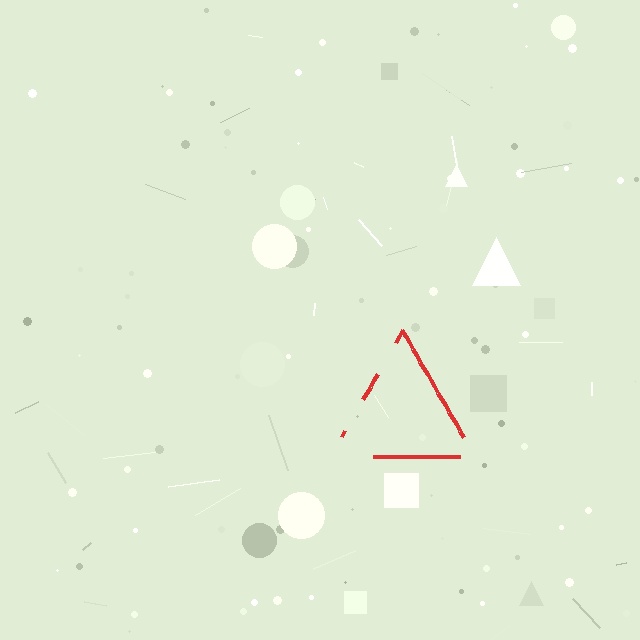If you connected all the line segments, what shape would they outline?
They would outline a triangle.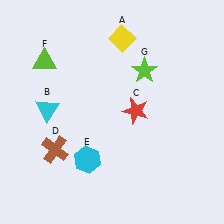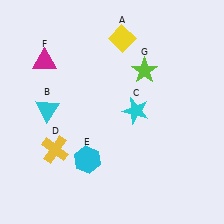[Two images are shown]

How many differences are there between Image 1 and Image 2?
There are 3 differences between the two images.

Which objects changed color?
C changed from red to cyan. D changed from brown to yellow. F changed from lime to magenta.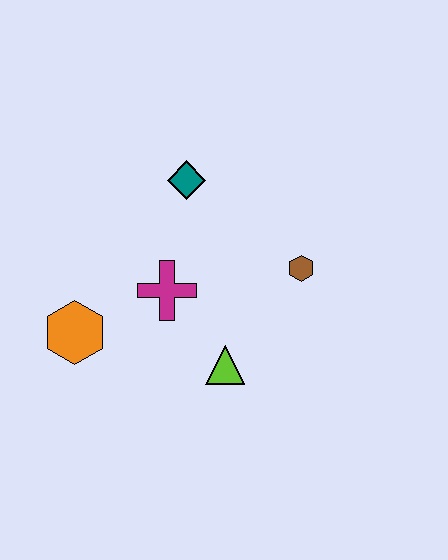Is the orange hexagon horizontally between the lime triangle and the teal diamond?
No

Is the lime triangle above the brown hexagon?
No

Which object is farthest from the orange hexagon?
The brown hexagon is farthest from the orange hexagon.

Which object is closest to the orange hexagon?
The magenta cross is closest to the orange hexagon.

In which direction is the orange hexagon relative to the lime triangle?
The orange hexagon is to the left of the lime triangle.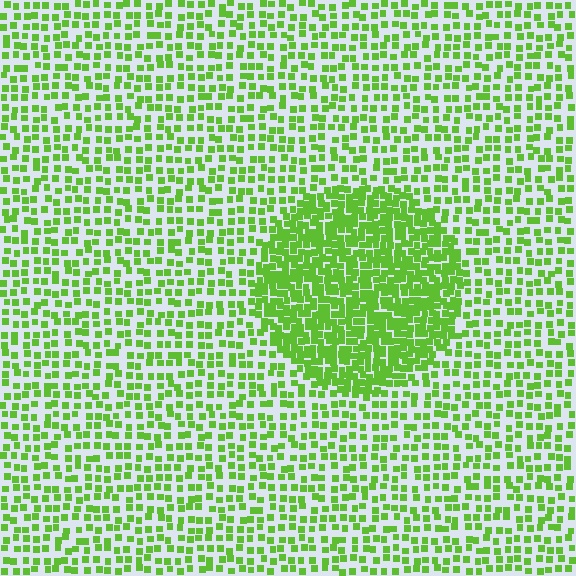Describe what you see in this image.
The image contains small lime elements arranged at two different densities. A circle-shaped region is visible where the elements are more densely packed than the surrounding area.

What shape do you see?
I see a circle.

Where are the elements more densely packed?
The elements are more densely packed inside the circle boundary.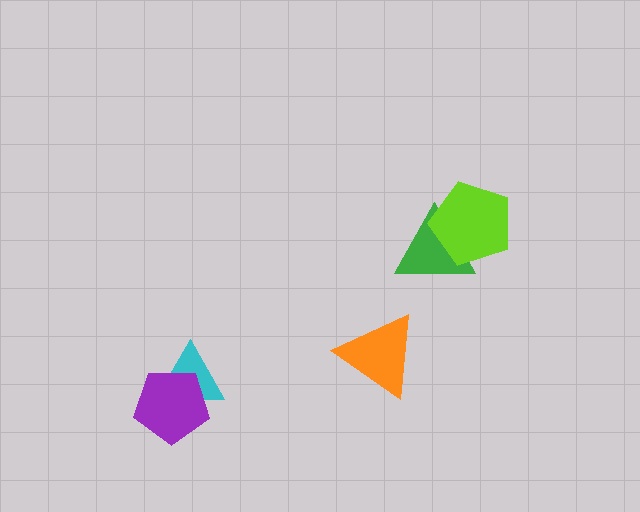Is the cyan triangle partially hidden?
Yes, it is partially covered by another shape.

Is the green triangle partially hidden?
Yes, it is partially covered by another shape.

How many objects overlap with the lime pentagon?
1 object overlaps with the lime pentagon.